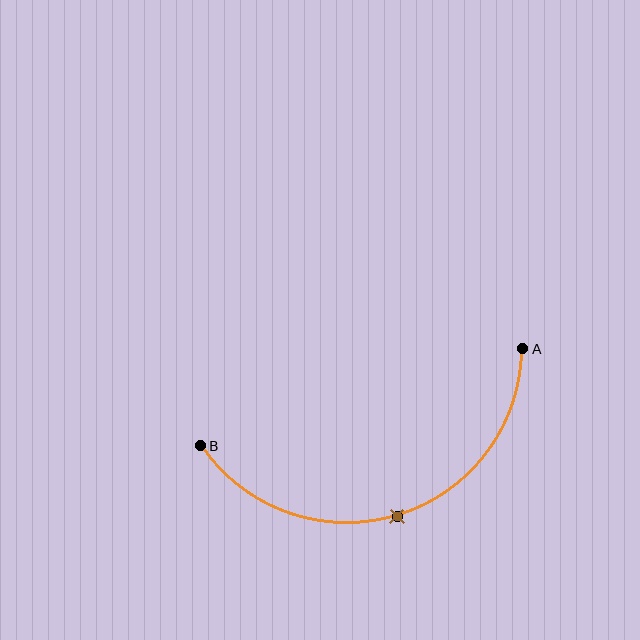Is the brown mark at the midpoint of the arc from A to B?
Yes. The brown mark lies on the arc at equal arc-length from both A and B — it is the arc midpoint.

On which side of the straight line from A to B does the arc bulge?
The arc bulges below the straight line connecting A and B.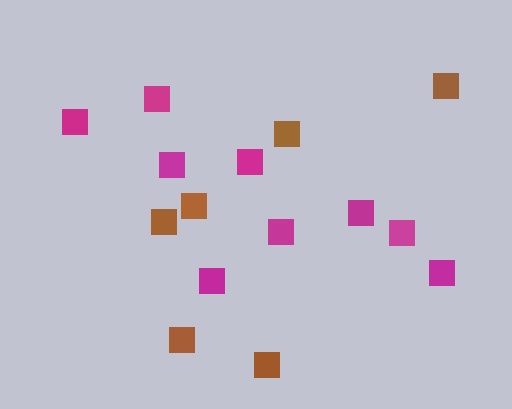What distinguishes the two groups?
There are 2 groups: one group of brown squares (6) and one group of magenta squares (9).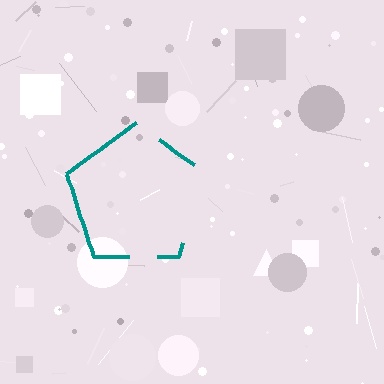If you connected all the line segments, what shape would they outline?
They would outline a pentagon.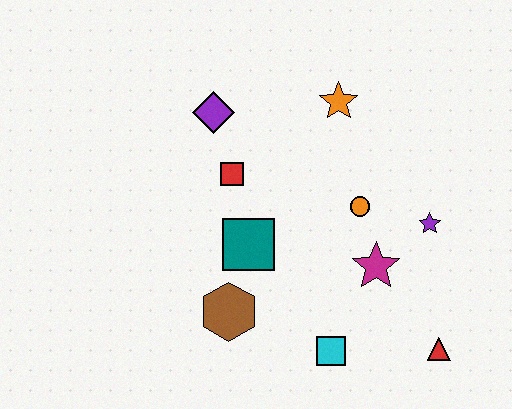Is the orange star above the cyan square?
Yes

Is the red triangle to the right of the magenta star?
Yes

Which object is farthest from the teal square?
The red triangle is farthest from the teal square.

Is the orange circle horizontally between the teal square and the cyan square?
No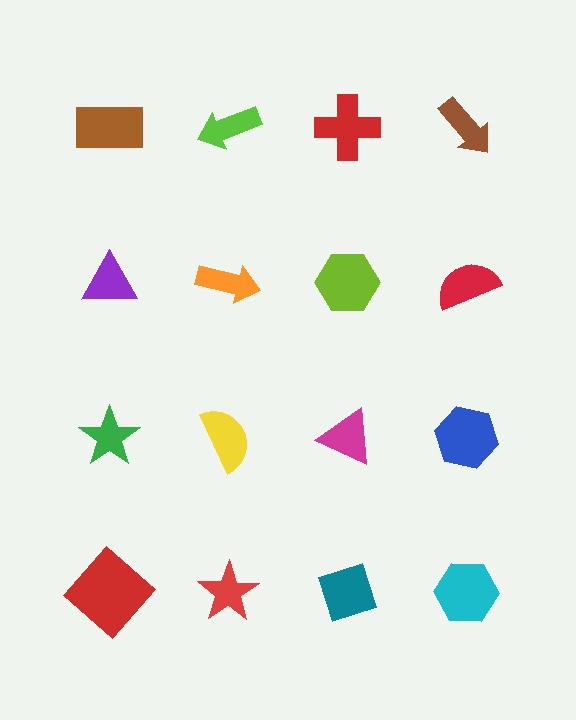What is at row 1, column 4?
A brown arrow.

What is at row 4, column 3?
A teal diamond.